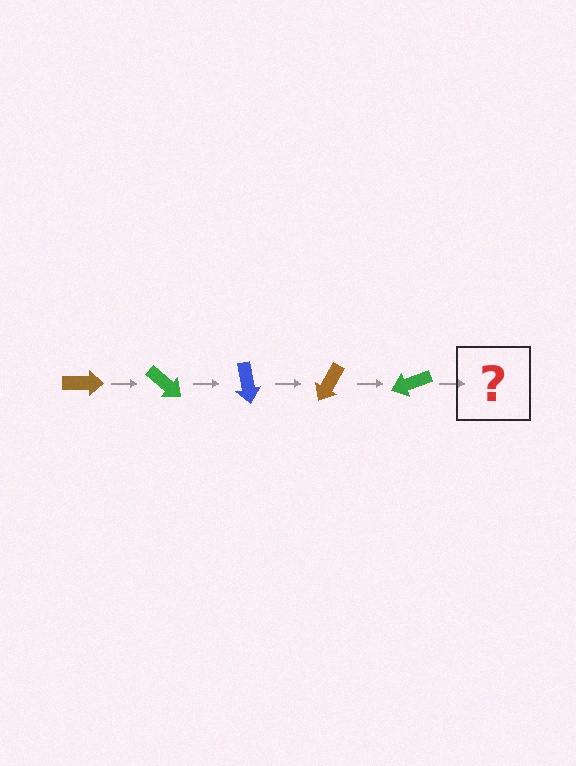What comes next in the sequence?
The next element should be a blue arrow, rotated 200 degrees from the start.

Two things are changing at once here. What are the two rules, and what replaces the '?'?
The two rules are that it rotates 40 degrees each step and the color cycles through brown, green, and blue. The '?' should be a blue arrow, rotated 200 degrees from the start.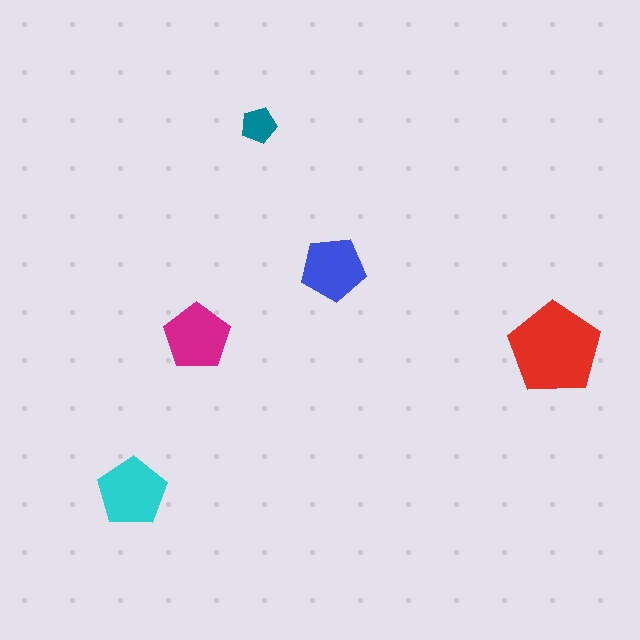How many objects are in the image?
There are 5 objects in the image.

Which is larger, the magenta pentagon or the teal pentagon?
The magenta one.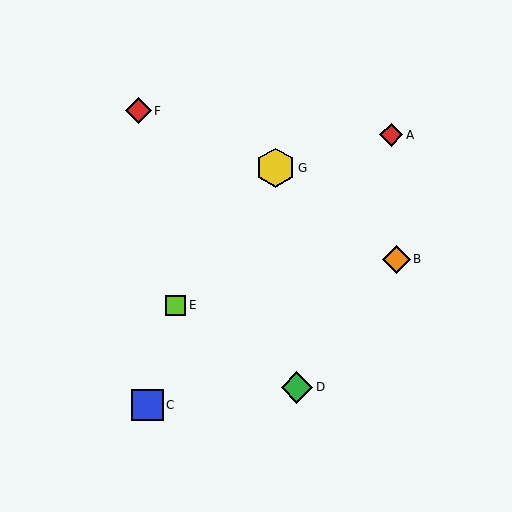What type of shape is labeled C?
Shape C is a blue square.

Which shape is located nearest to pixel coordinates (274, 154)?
The yellow hexagon (labeled G) at (275, 168) is nearest to that location.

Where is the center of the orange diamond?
The center of the orange diamond is at (396, 259).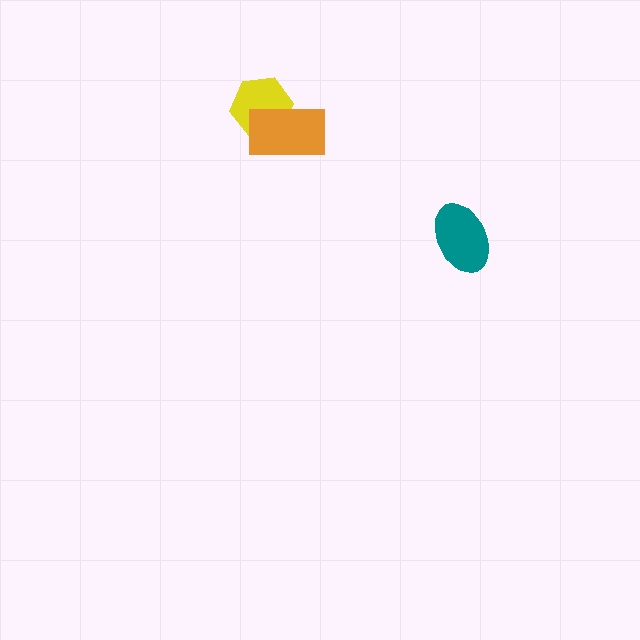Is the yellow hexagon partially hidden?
Yes, it is partially covered by another shape.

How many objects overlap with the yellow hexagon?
1 object overlaps with the yellow hexagon.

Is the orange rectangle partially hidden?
No, no other shape covers it.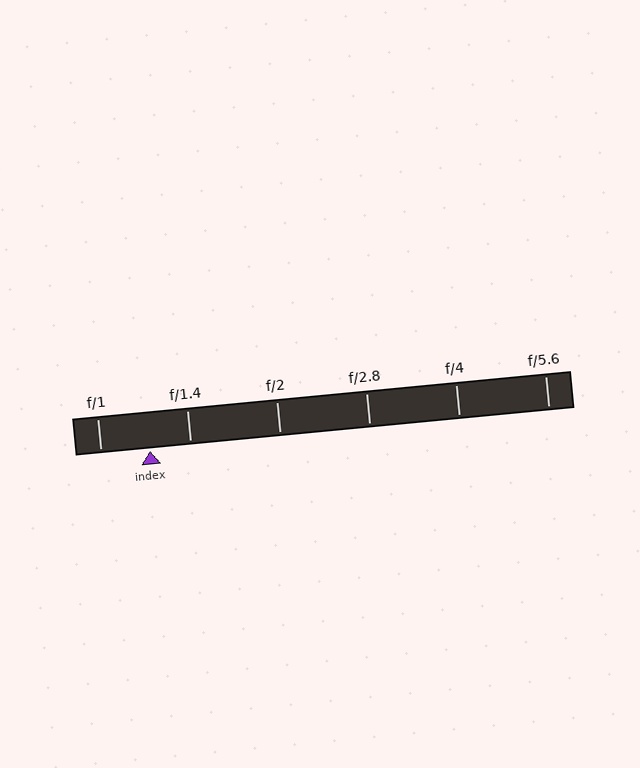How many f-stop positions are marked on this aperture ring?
There are 6 f-stop positions marked.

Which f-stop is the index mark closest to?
The index mark is closest to f/1.4.